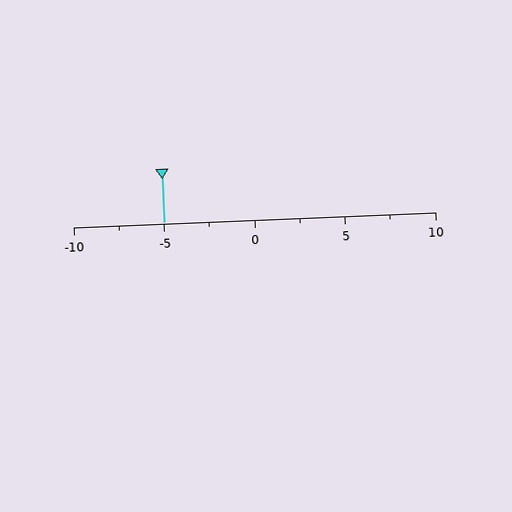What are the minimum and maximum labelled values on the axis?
The axis runs from -10 to 10.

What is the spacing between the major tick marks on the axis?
The major ticks are spaced 5 apart.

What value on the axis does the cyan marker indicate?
The marker indicates approximately -5.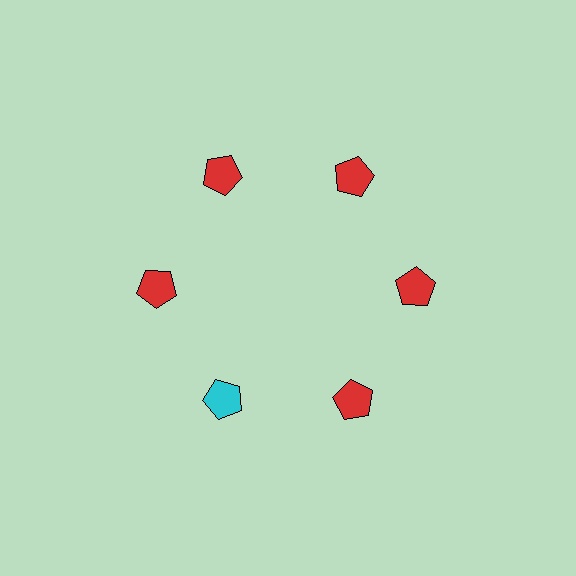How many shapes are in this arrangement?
There are 6 shapes arranged in a ring pattern.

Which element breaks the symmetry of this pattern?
The cyan pentagon at roughly the 7 o'clock position breaks the symmetry. All other shapes are red pentagons.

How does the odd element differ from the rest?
It has a different color: cyan instead of red.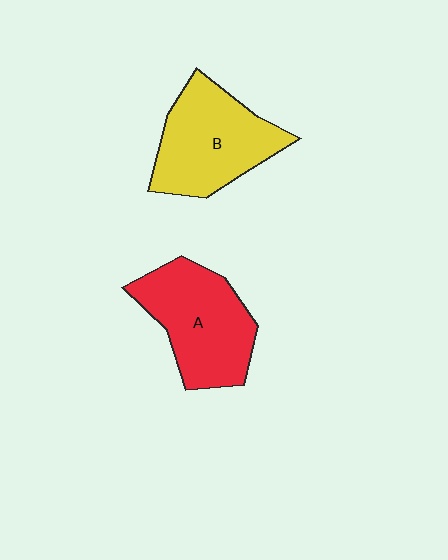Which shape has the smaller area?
Shape A (red).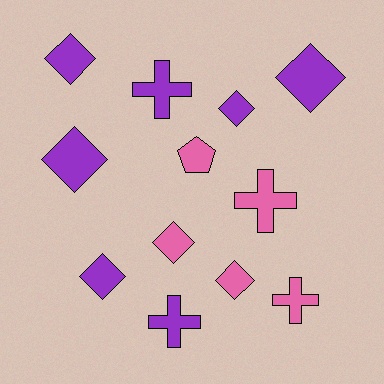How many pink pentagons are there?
There is 1 pink pentagon.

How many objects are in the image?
There are 12 objects.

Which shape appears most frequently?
Diamond, with 7 objects.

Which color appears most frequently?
Purple, with 7 objects.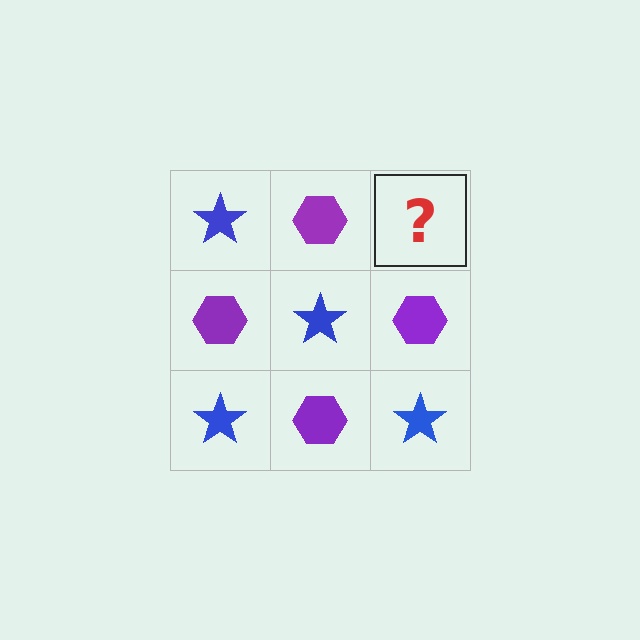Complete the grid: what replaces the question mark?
The question mark should be replaced with a blue star.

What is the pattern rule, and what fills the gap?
The rule is that it alternates blue star and purple hexagon in a checkerboard pattern. The gap should be filled with a blue star.